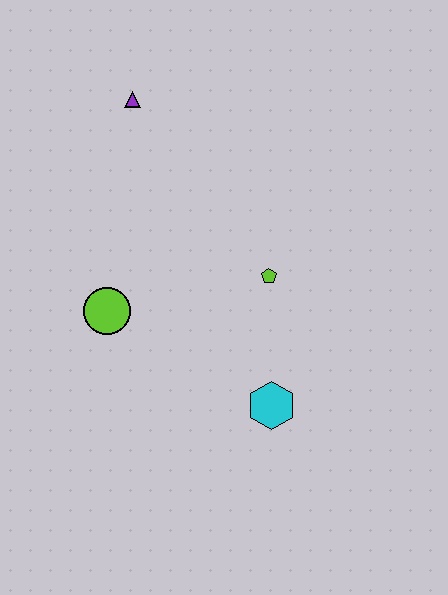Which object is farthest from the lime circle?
The purple triangle is farthest from the lime circle.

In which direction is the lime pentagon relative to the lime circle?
The lime pentagon is to the right of the lime circle.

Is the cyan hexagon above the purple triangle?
No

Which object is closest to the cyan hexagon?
The lime pentagon is closest to the cyan hexagon.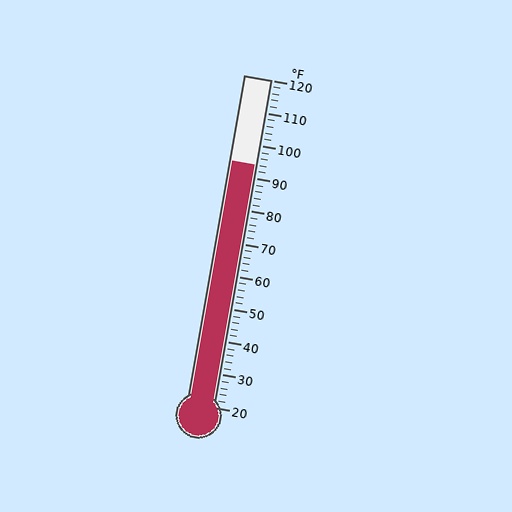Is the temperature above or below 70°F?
The temperature is above 70°F.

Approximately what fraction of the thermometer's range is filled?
The thermometer is filled to approximately 75% of its range.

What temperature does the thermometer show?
The thermometer shows approximately 94°F.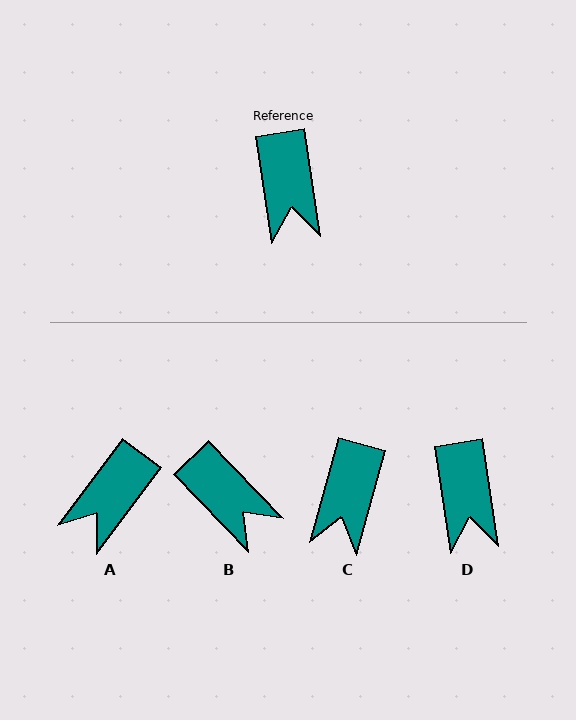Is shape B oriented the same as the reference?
No, it is off by about 35 degrees.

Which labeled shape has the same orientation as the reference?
D.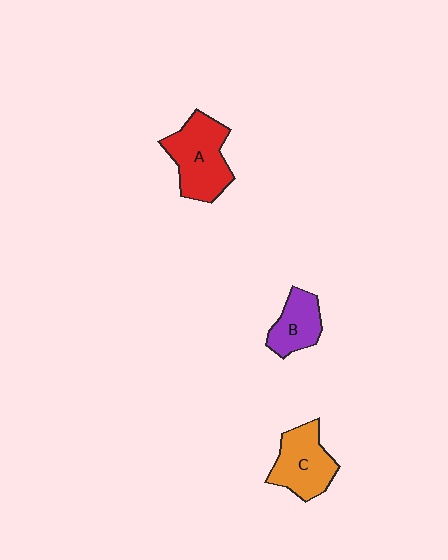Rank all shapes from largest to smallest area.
From largest to smallest: A (red), C (orange), B (purple).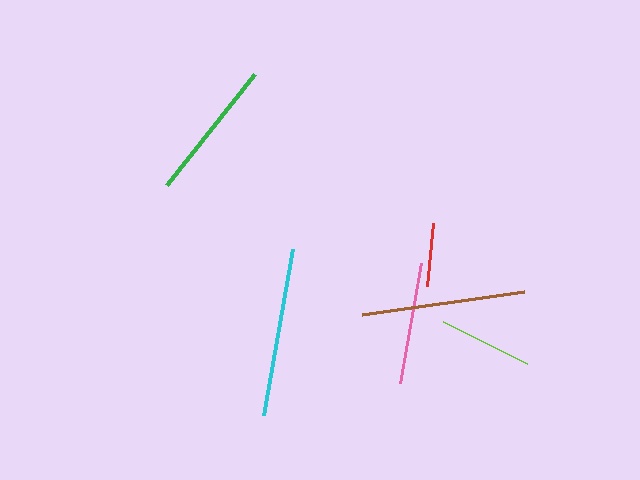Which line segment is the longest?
The cyan line is the longest at approximately 168 pixels.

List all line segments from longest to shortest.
From longest to shortest: cyan, brown, green, pink, lime, red.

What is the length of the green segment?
The green segment is approximately 141 pixels long.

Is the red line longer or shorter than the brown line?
The brown line is longer than the red line.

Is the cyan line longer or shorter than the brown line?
The cyan line is longer than the brown line.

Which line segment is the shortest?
The red line is the shortest at approximately 63 pixels.